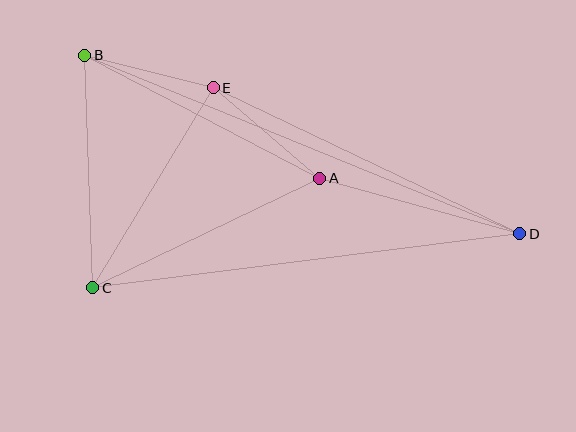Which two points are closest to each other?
Points B and E are closest to each other.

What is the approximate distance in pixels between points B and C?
The distance between B and C is approximately 233 pixels.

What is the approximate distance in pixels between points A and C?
The distance between A and C is approximately 252 pixels.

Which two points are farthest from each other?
Points B and D are farthest from each other.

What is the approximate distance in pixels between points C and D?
The distance between C and D is approximately 431 pixels.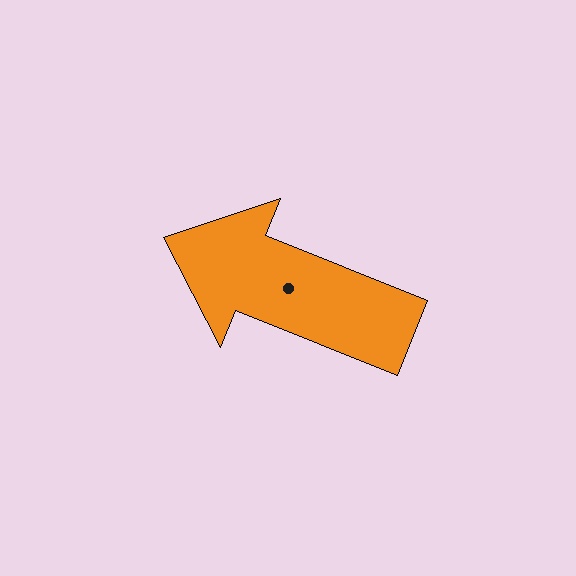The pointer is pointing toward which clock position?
Roughly 10 o'clock.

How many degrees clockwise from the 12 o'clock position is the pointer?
Approximately 292 degrees.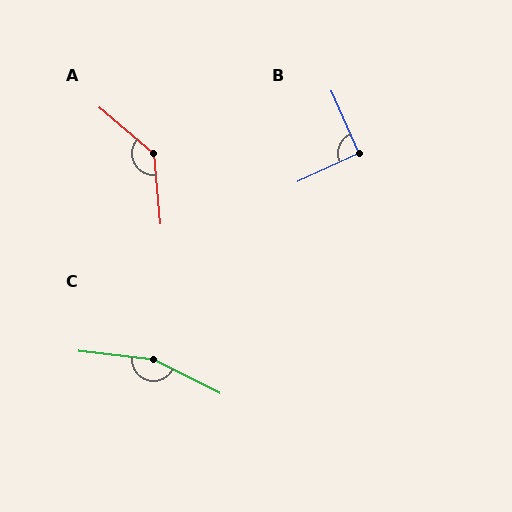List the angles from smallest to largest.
B (91°), A (136°), C (160°).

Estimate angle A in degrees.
Approximately 136 degrees.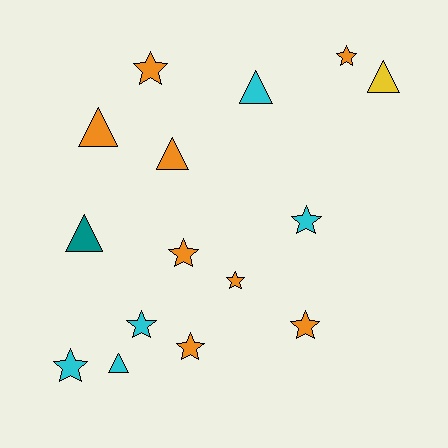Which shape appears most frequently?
Star, with 9 objects.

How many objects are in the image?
There are 15 objects.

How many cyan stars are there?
There are 3 cyan stars.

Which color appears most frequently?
Orange, with 8 objects.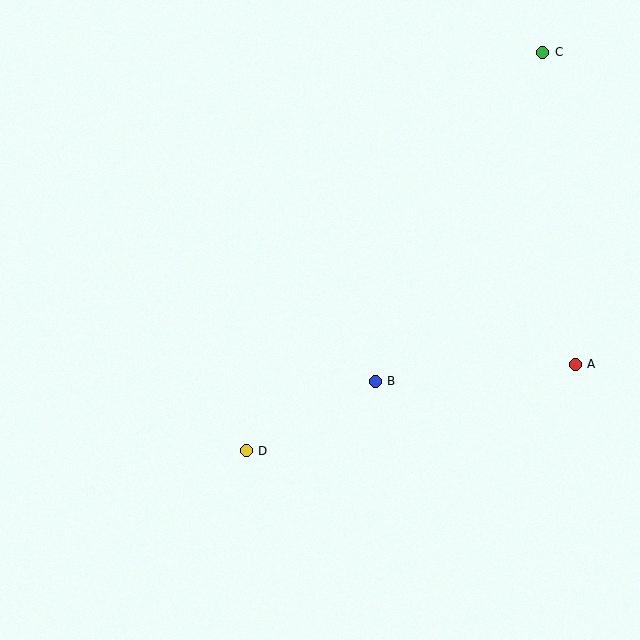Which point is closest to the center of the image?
Point B at (375, 381) is closest to the center.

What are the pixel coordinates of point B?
Point B is at (375, 381).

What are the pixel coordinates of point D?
Point D is at (246, 451).